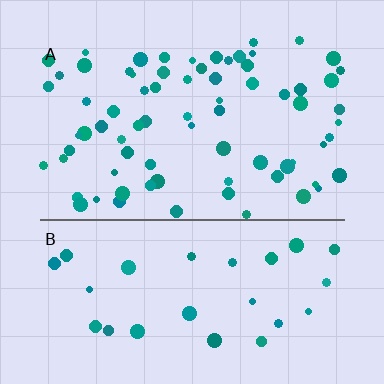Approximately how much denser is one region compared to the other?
Approximately 2.6× — region A over region B.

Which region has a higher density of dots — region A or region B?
A (the top).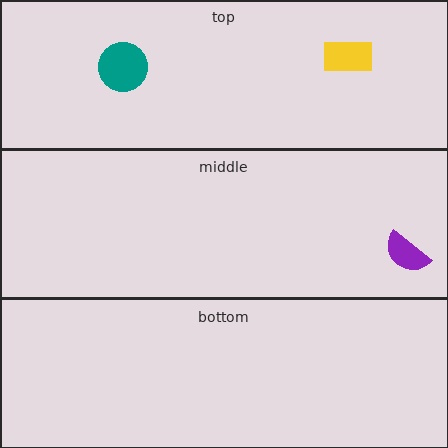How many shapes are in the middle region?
1.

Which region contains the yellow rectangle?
The top region.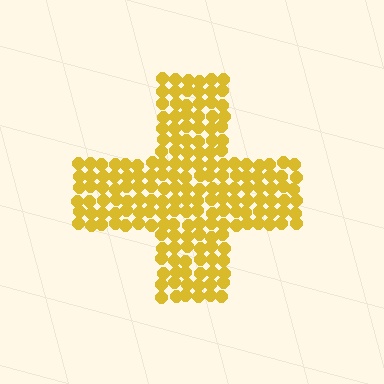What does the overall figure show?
The overall figure shows a cross.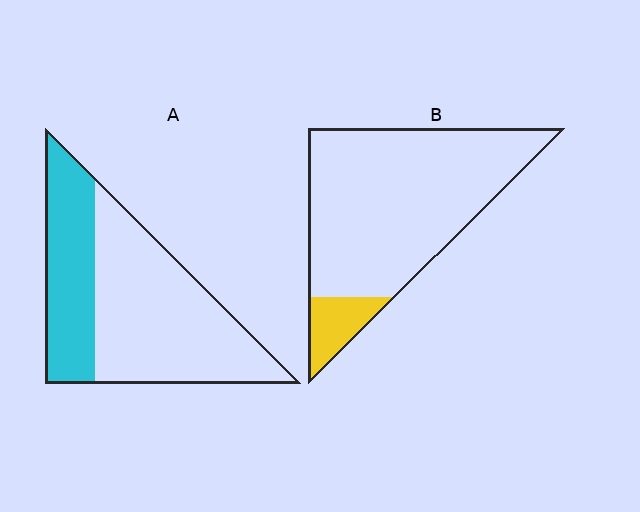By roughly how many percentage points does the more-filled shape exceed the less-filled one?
By roughly 25 percentage points (A over B).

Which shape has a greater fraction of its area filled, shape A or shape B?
Shape A.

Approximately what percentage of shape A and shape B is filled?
A is approximately 35% and B is approximately 10%.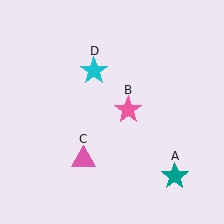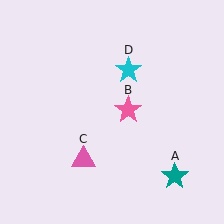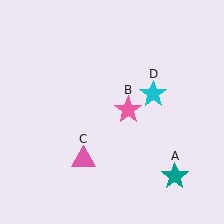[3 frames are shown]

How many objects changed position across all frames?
1 object changed position: cyan star (object D).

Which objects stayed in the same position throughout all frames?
Teal star (object A) and pink star (object B) and pink triangle (object C) remained stationary.